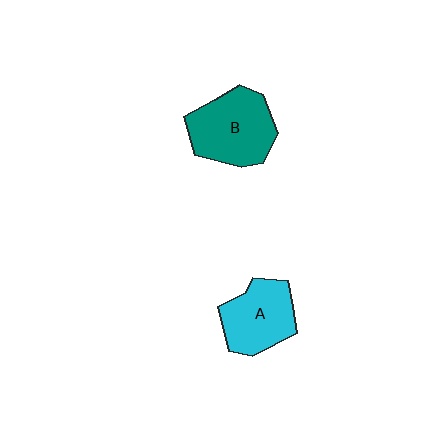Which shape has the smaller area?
Shape A (cyan).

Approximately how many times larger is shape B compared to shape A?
Approximately 1.2 times.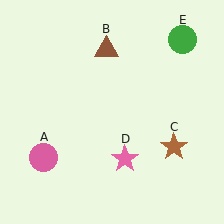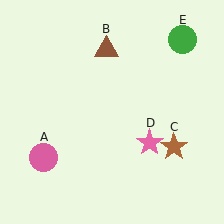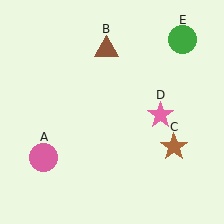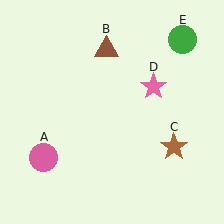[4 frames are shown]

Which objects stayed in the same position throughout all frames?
Pink circle (object A) and brown triangle (object B) and brown star (object C) and green circle (object E) remained stationary.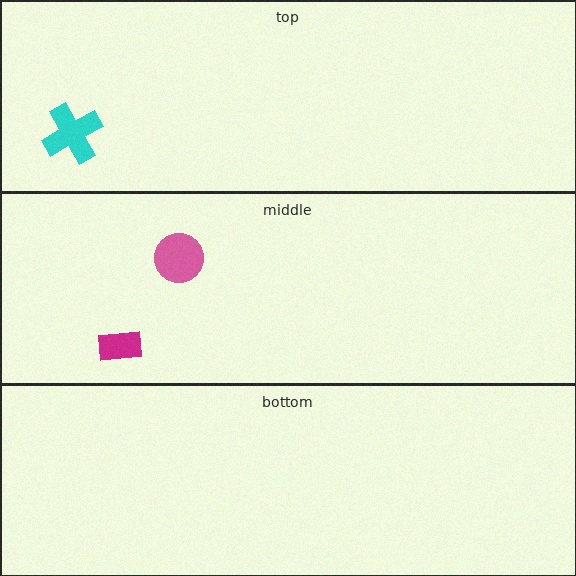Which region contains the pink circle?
The middle region.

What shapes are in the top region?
The cyan cross.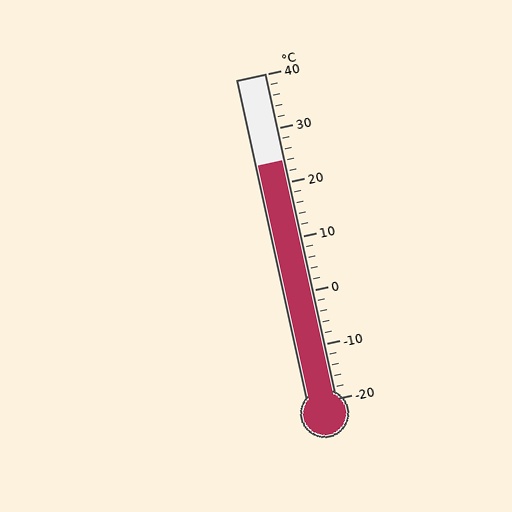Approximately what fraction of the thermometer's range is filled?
The thermometer is filled to approximately 75% of its range.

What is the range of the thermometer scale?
The thermometer scale ranges from -20°C to 40°C.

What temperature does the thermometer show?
The thermometer shows approximately 24°C.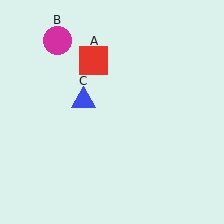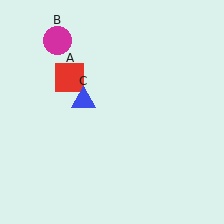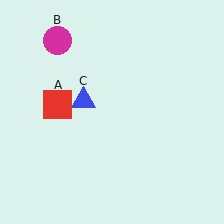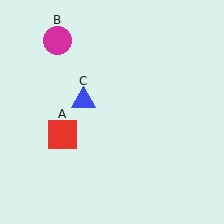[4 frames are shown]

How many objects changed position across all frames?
1 object changed position: red square (object A).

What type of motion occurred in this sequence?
The red square (object A) rotated counterclockwise around the center of the scene.